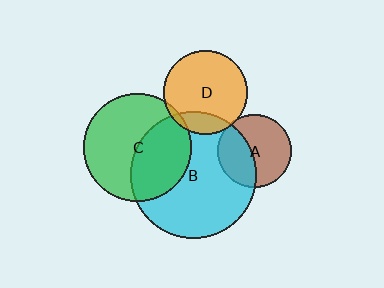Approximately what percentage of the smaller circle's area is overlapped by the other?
Approximately 40%.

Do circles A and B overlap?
Yes.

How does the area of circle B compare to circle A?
Approximately 2.9 times.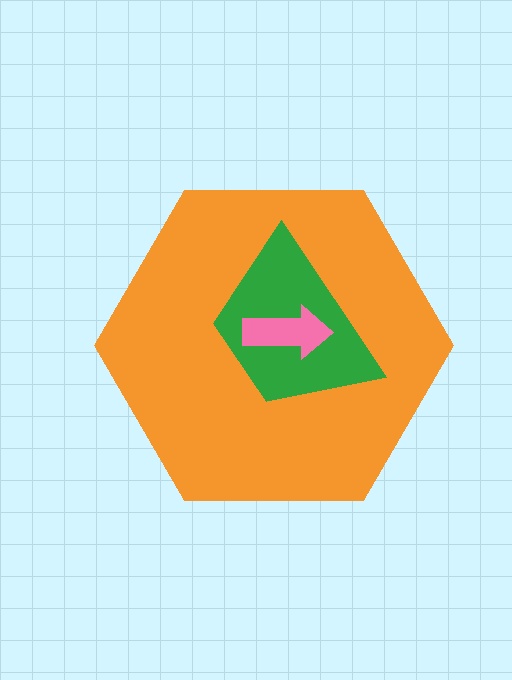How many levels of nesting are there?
3.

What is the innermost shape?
The pink arrow.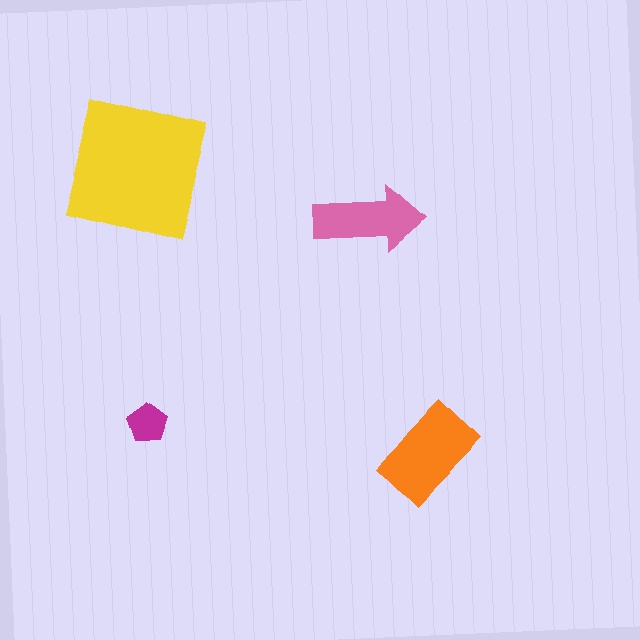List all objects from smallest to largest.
The magenta pentagon, the pink arrow, the orange rectangle, the yellow square.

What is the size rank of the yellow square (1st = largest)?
1st.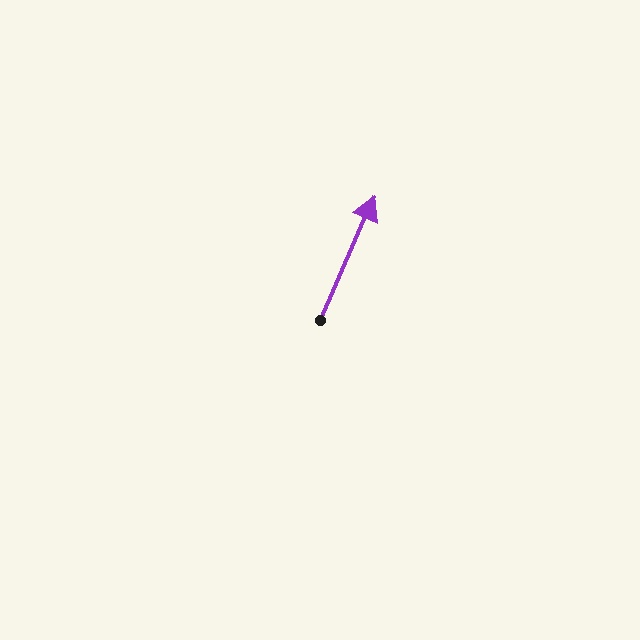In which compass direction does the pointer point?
Northeast.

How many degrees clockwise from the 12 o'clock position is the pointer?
Approximately 24 degrees.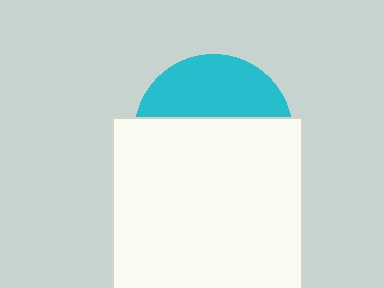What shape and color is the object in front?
The object in front is a white rectangle.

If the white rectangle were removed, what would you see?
You would see the complete cyan circle.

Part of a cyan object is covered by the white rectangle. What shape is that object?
It is a circle.